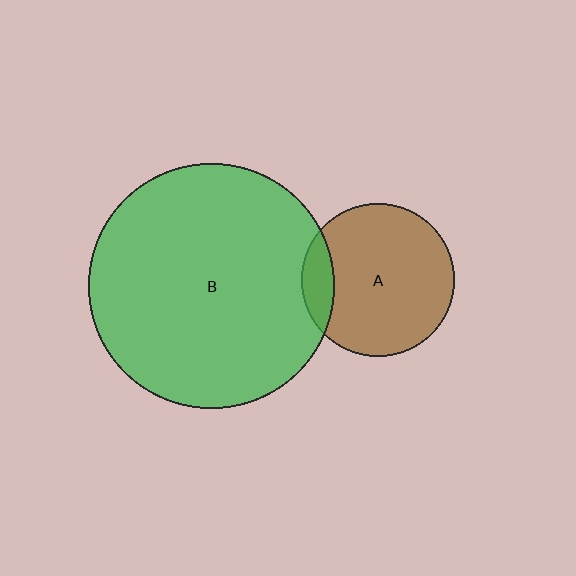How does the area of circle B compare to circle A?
Approximately 2.6 times.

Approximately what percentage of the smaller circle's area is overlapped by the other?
Approximately 15%.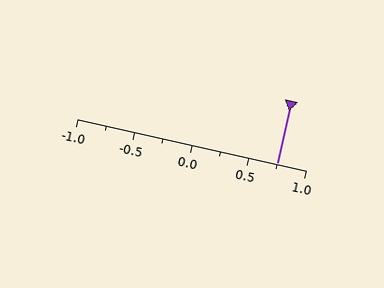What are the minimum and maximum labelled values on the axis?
The axis runs from -1.0 to 1.0.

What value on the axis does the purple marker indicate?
The marker indicates approximately 0.75.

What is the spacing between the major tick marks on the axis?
The major ticks are spaced 0.5 apart.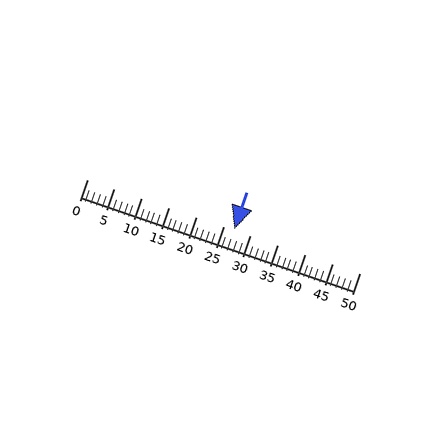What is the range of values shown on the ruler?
The ruler shows values from 0 to 50.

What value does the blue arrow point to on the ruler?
The blue arrow points to approximately 27.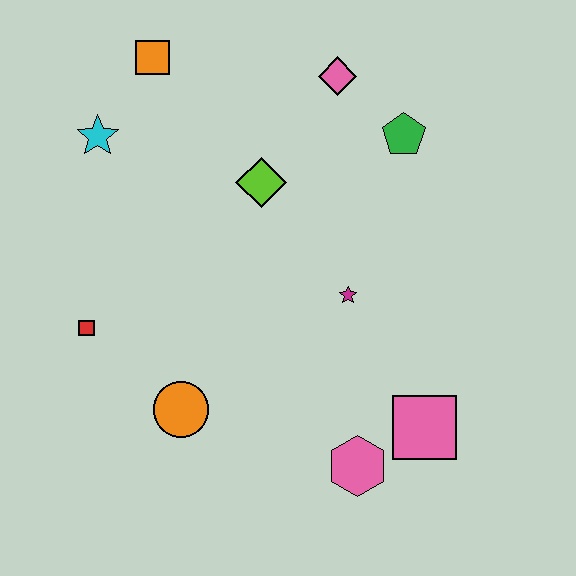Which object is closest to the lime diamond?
The pink diamond is closest to the lime diamond.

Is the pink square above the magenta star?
No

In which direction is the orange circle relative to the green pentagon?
The orange circle is below the green pentagon.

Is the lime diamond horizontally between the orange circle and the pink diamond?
Yes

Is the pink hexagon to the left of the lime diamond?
No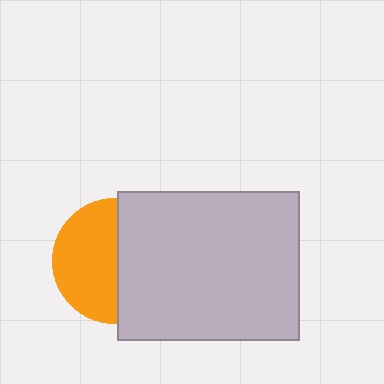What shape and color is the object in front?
The object in front is a light gray rectangle.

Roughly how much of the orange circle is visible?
About half of it is visible (roughly 53%).